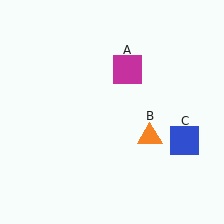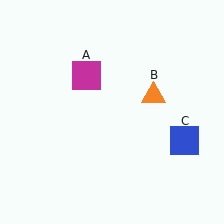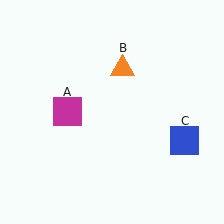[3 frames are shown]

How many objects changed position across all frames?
2 objects changed position: magenta square (object A), orange triangle (object B).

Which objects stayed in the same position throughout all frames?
Blue square (object C) remained stationary.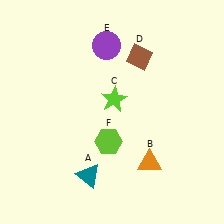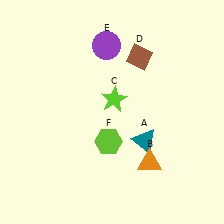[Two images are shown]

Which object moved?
The teal triangle (A) moved right.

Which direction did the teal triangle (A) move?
The teal triangle (A) moved right.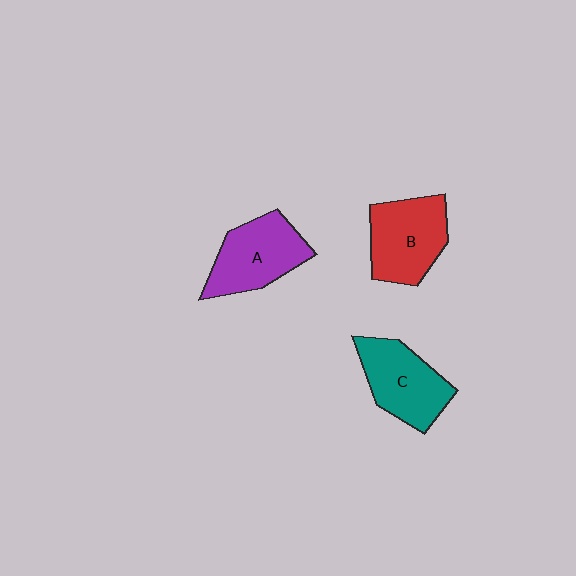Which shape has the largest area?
Shape B (red).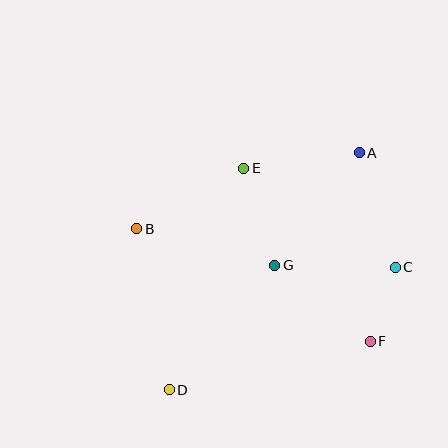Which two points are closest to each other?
Points C and F are closest to each other.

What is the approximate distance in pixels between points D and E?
The distance between D and E is approximately 234 pixels.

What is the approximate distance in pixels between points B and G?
The distance between B and G is approximately 143 pixels.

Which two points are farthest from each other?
Points A and D are farthest from each other.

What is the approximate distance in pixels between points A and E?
The distance between A and E is approximately 116 pixels.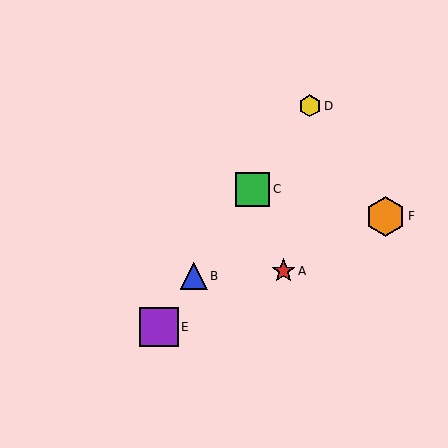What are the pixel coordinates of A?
Object A is at (283, 271).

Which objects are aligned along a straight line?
Objects B, C, D, E are aligned along a straight line.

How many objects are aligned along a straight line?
4 objects (B, C, D, E) are aligned along a straight line.